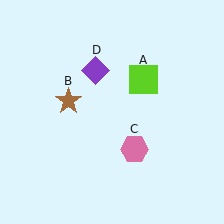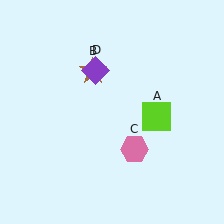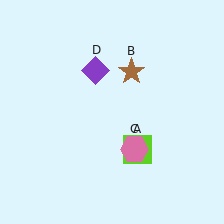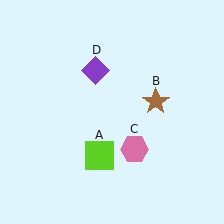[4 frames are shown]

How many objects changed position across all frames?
2 objects changed position: lime square (object A), brown star (object B).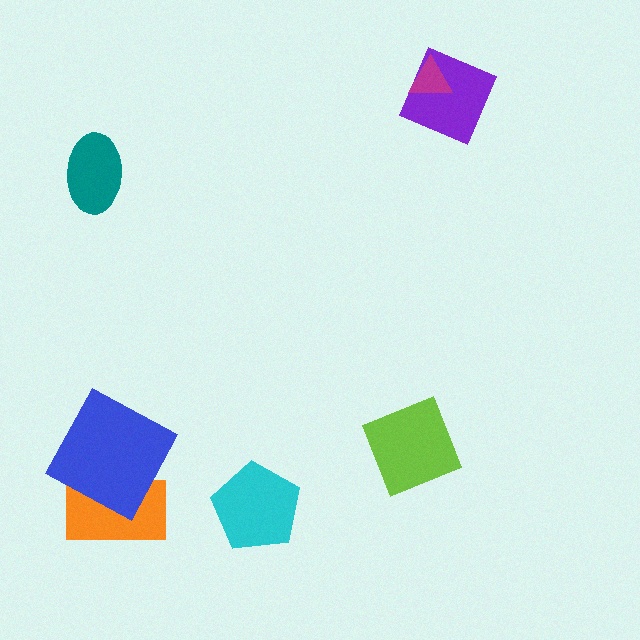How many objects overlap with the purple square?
1 object overlaps with the purple square.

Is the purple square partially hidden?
Yes, it is partially covered by another shape.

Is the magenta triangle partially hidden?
No, no other shape covers it.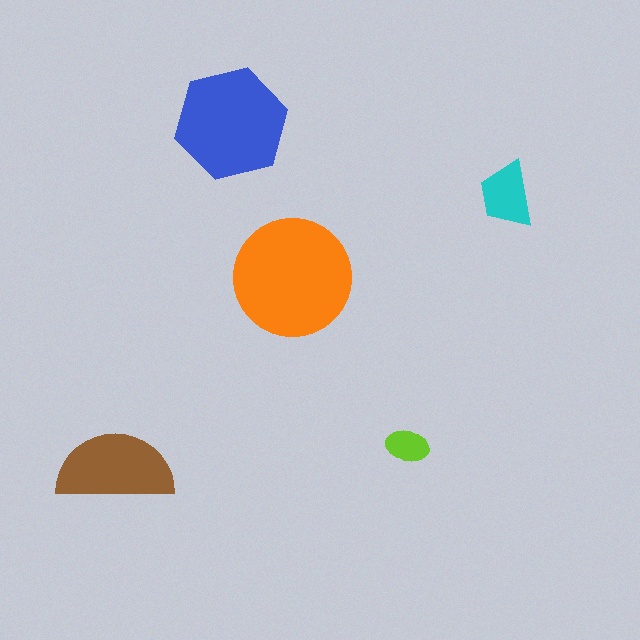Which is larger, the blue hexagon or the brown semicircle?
The blue hexagon.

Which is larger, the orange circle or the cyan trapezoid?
The orange circle.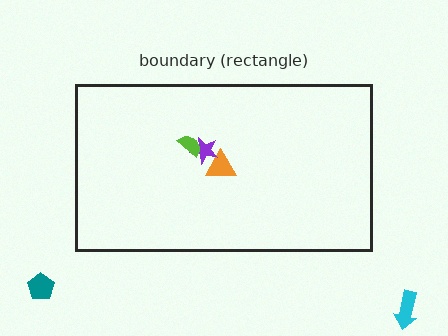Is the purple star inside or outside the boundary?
Inside.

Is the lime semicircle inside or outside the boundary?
Inside.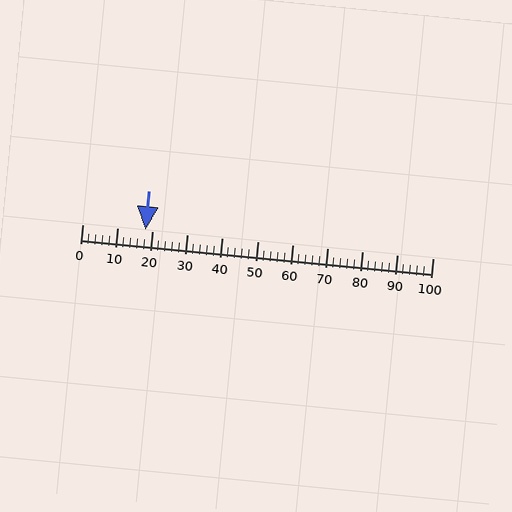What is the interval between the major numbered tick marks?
The major tick marks are spaced 10 units apart.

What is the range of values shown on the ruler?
The ruler shows values from 0 to 100.